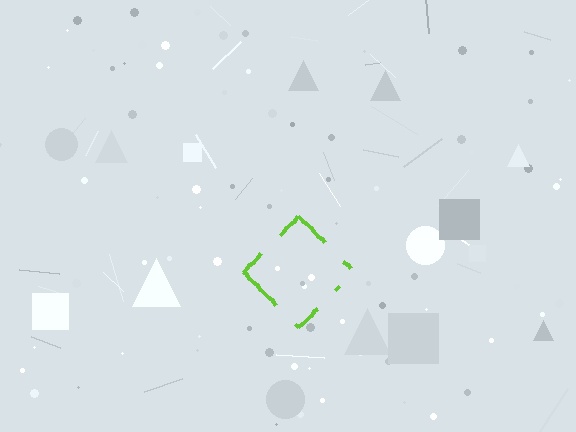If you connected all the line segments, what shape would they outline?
They would outline a diamond.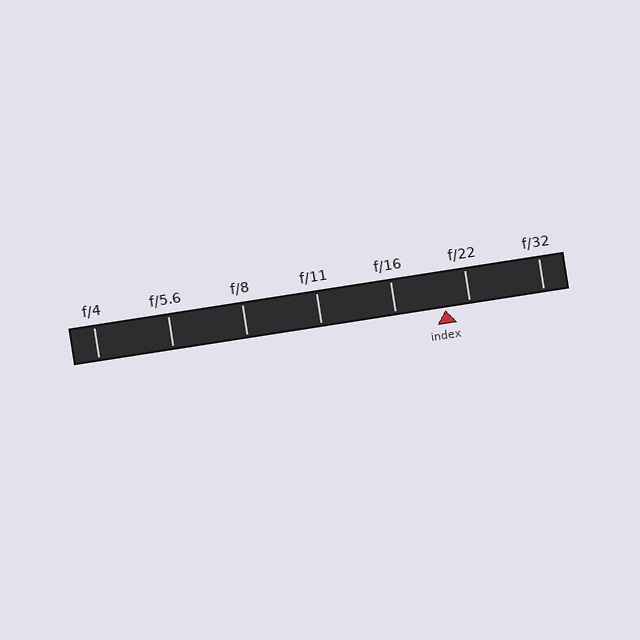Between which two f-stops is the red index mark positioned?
The index mark is between f/16 and f/22.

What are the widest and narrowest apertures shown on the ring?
The widest aperture shown is f/4 and the narrowest is f/32.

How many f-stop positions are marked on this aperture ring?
There are 7 f-stop positions marked.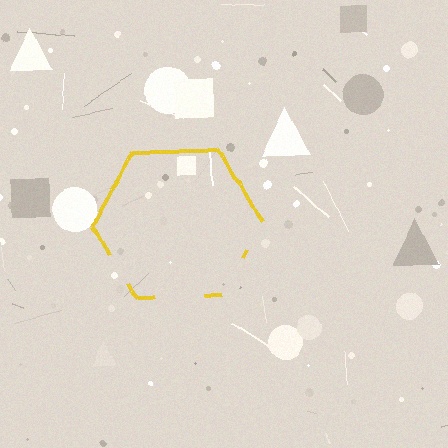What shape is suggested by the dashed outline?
The dashed outline suggests a hexagon.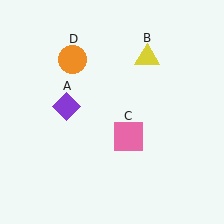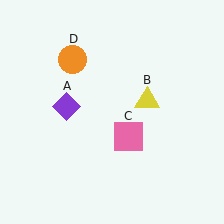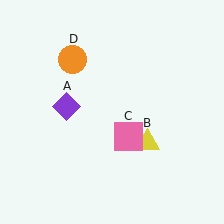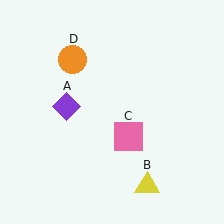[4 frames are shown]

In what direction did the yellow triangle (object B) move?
The yellow triangle (object B) moved down.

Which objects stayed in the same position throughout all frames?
Purple diamond (object A) and pink square (object C) and orange circle (object D) remained stationary.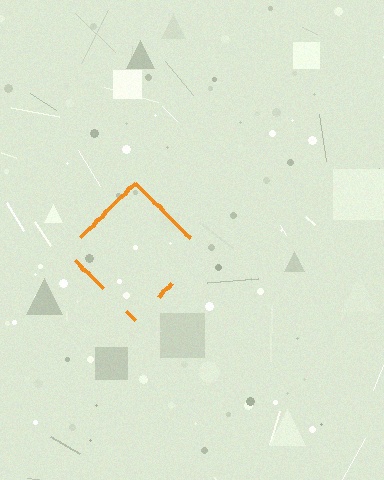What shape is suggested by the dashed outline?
The dashed outline suggests a diamond.